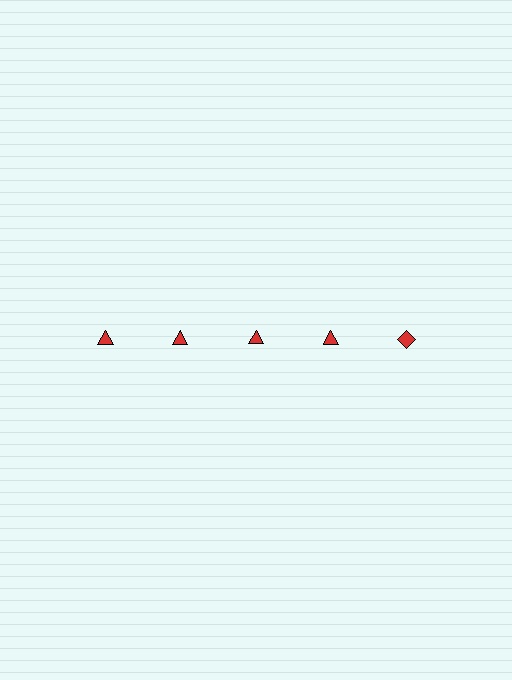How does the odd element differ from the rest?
It has a different shape: diamond instead of triangle.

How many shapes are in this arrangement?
There are 5 shapes arranged in a grid pattern.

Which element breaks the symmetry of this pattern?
The red diamond in the top row, rightmost column breaks the symmetry. All other shapes are red triangles.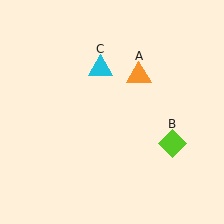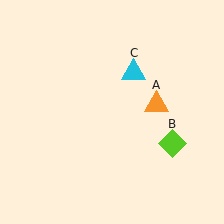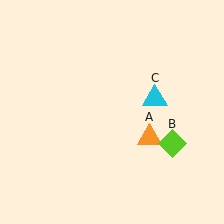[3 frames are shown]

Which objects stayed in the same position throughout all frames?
Lime diamond (object B) remained stationary.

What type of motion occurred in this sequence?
The orange triangle (object A), cyan triangle (object C) rotated clockwise around the center of the scene.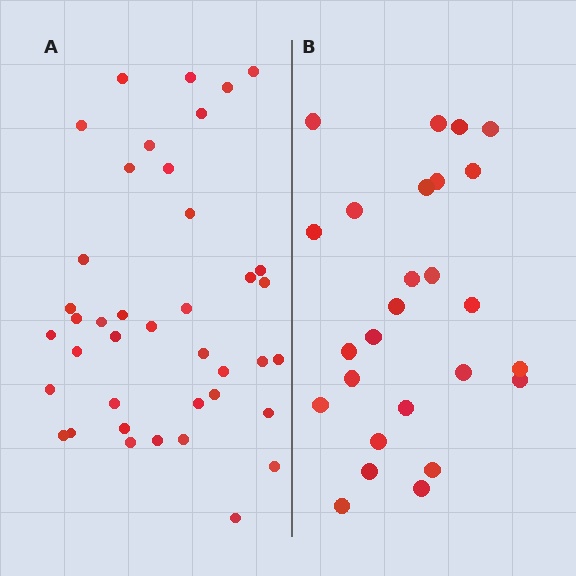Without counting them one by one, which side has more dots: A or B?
Region A (the left region) has more dots.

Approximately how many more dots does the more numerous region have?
Region A has approximately 15 more dots than region B.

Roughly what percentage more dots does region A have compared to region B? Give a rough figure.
About 55% more.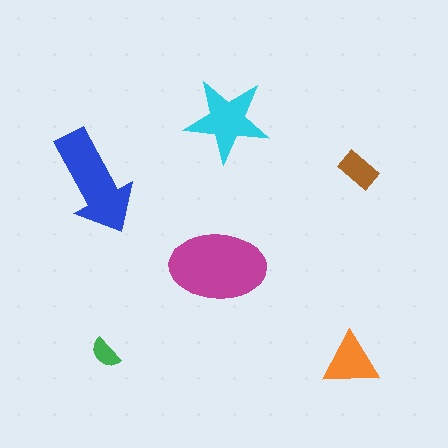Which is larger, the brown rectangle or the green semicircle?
The brown rectangle.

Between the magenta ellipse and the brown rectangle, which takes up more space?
The magenta ellipse.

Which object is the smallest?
The green semicircle.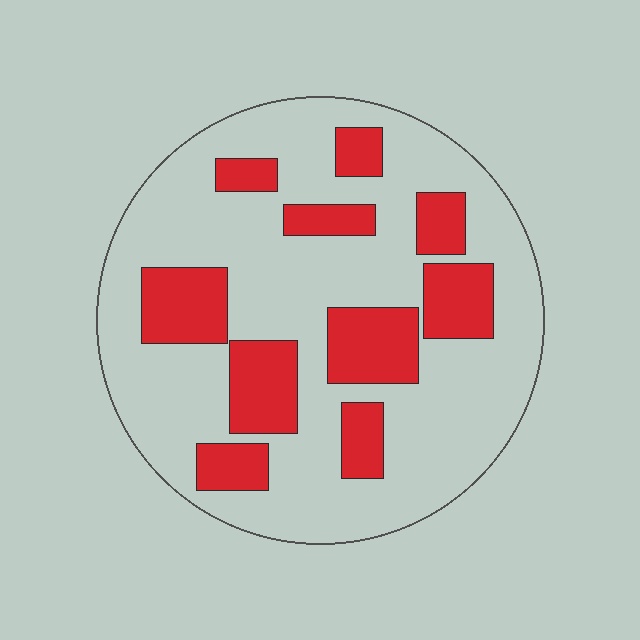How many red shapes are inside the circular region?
10.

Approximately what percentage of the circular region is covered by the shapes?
Approximately 25%.